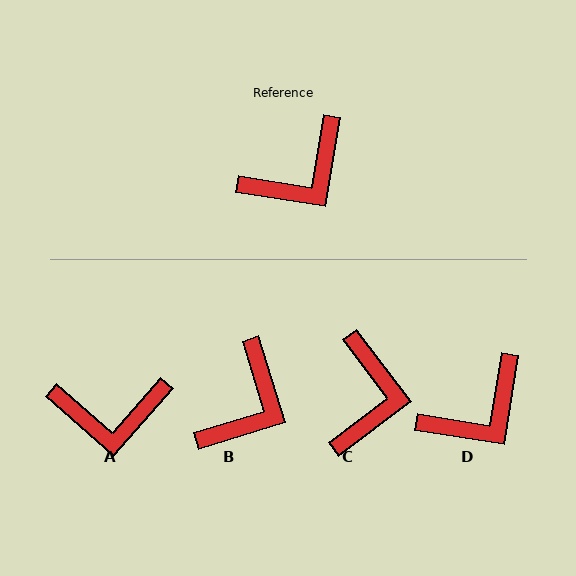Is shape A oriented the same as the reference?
No, it is off by about 32 degrees.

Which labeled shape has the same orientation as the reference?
D.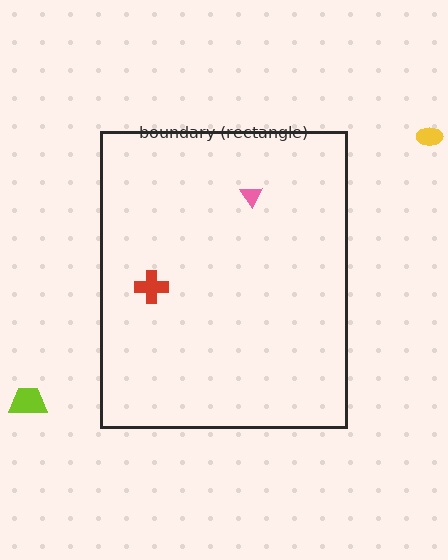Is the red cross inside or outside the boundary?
Inside.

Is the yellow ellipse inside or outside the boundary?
Outside.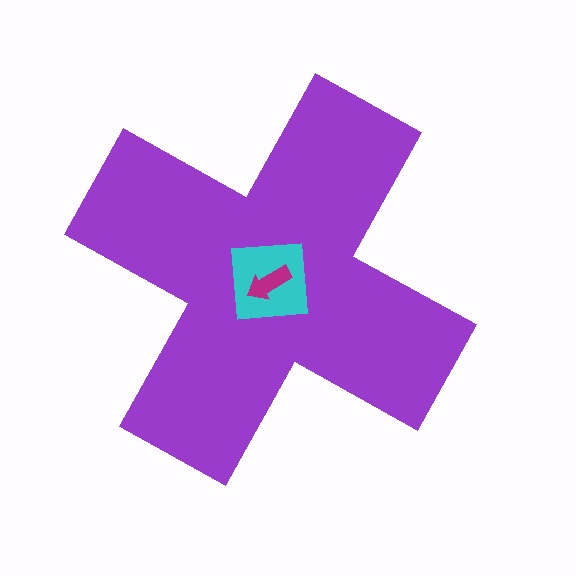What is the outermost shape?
The purple cross.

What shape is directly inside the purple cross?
The cyan square.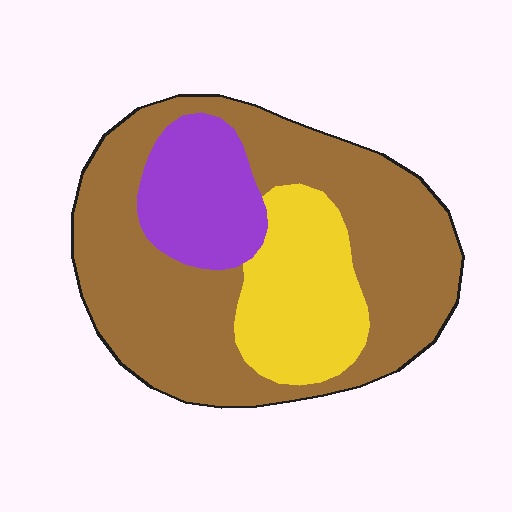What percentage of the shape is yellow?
Yellow covers about 20% of the shape.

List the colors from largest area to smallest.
From largest to smallest: brown, yellow, purple.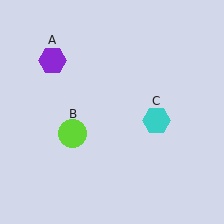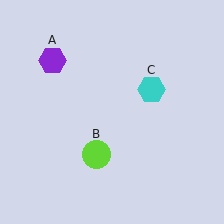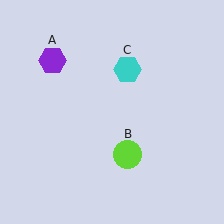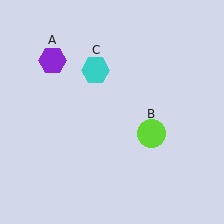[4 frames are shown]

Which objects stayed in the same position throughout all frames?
Purple hexagon (object A) remained stationary.